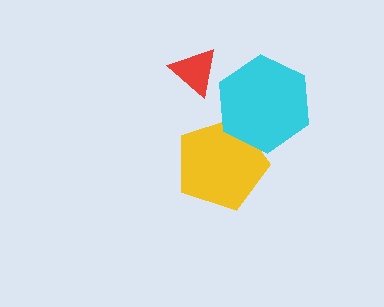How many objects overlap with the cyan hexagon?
1 object overlaps with the cyan hexagon.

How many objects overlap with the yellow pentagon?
1 object overlaps with the yellow pentagon.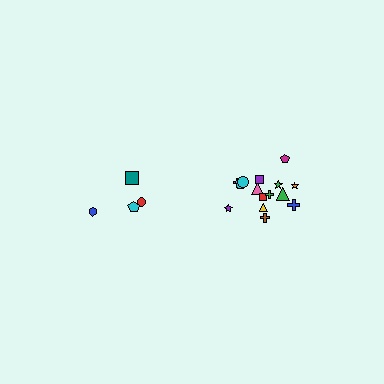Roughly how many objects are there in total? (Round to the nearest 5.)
Roughly 20 objects in total.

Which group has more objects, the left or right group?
The right group.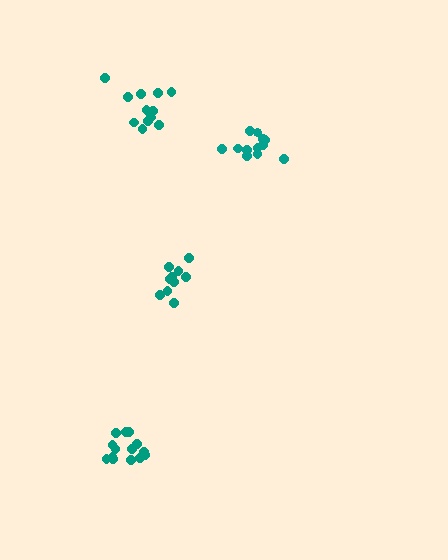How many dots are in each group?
Group 1: 12 dots, Group 2: 14 dots, Group 3: 10 dots, Group 4: 13 dots (49 total).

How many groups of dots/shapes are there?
There are 4 groups.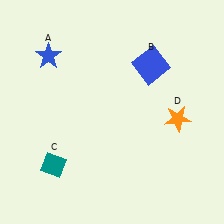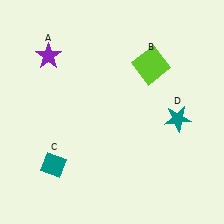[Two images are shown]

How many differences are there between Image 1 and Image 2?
There are 3 differences between the two images.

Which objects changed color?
A changed from blue to purple. B changed from blue to lime. D changed from orange to teal.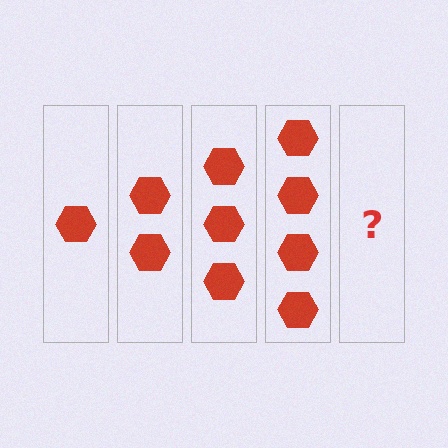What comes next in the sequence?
The next element should be 5 hexagons.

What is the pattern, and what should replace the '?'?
The pattern is that each step adds one more hexagon. The '?' should be 5 hexagons.